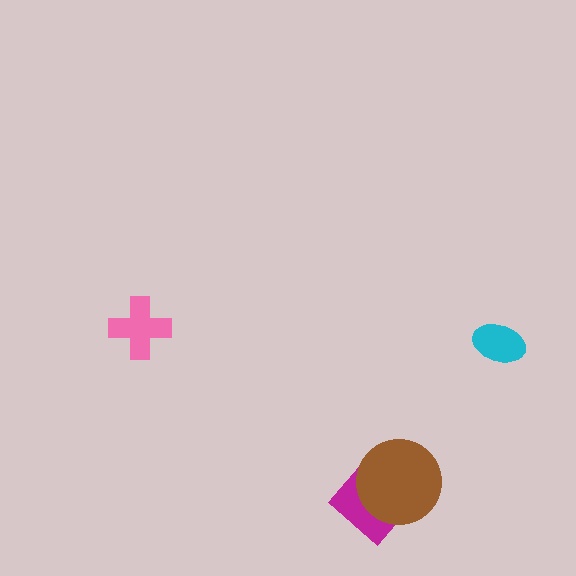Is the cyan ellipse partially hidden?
No, no other shape covers it.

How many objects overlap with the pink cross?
0 objects overlap with the pink cross.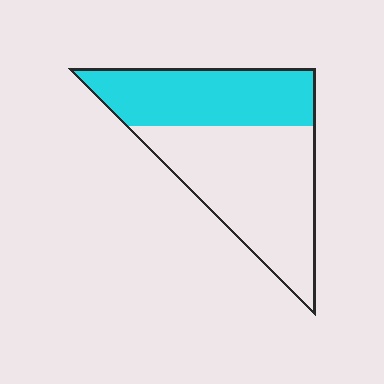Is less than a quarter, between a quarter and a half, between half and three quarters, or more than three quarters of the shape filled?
Between a quarter and a half.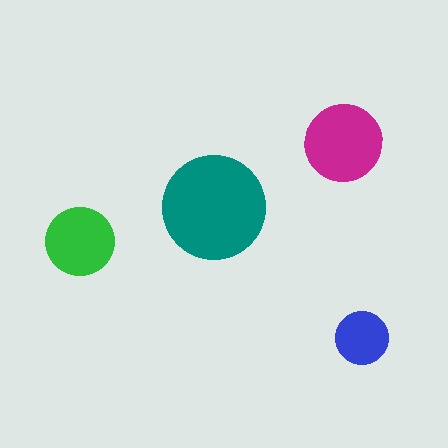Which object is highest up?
The magenta circle is topmost.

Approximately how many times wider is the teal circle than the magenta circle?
About 1.5 times wider.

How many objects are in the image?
There are 4 objects in the image.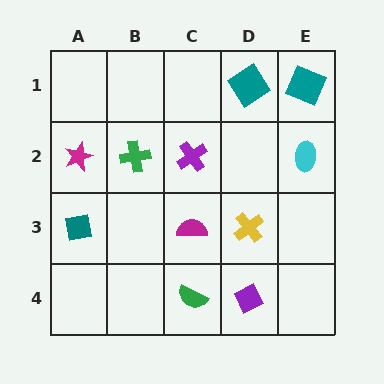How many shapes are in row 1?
2 shapes.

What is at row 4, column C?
A green semicircle.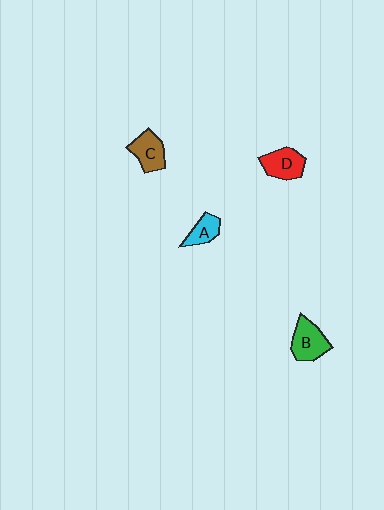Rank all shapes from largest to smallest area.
From largest to smallest: B (green), D (red), C (brown), A (cyan).